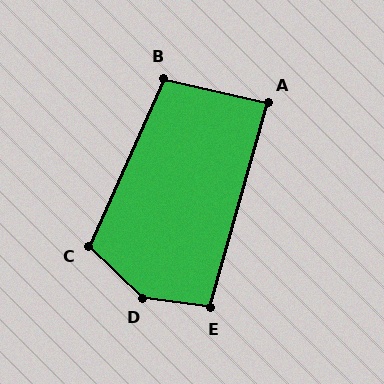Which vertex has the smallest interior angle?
A, at approximately 87 degrees.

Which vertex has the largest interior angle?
D, at approximately 144 degrees.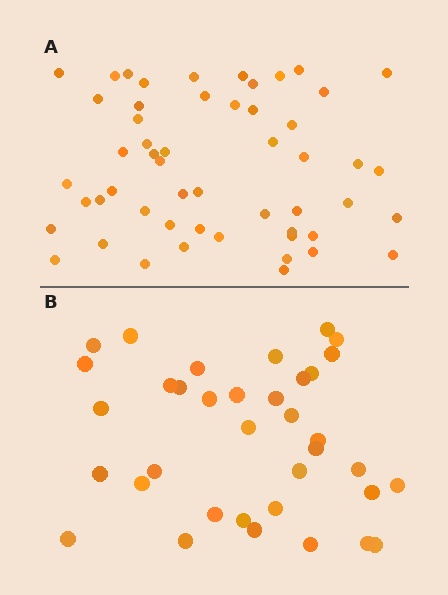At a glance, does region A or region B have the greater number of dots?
Region A (the top region) has more dots.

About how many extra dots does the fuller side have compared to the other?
Region A has approximately 15 more dots than region B.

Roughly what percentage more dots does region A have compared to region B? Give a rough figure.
About 45% more.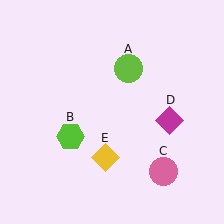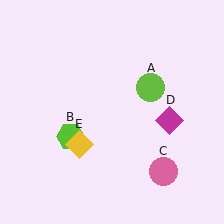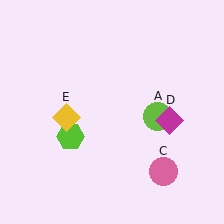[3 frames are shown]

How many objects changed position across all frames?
2 objects changed position: lime circle (object A), yellow diamond (object E).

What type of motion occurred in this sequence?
The lime circle (object A), yellow diamond (object E) rotated clockwise around the center of the scene.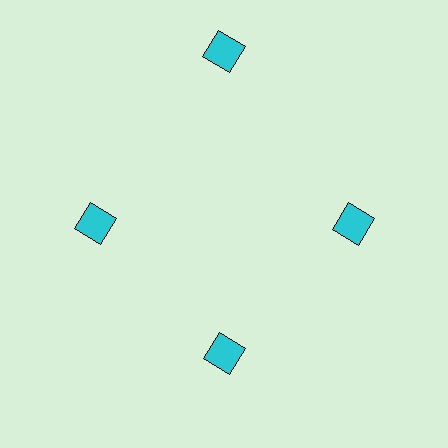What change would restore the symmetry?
The symmetry would be restored by moving it inward, back onto the ring so that all 4 diamonds sit at equal angles and equal distance from the center.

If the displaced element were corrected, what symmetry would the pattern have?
It would have 4-fold rotational symmetry — the pattern would map onto itself every 90 degrees.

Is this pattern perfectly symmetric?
No. The 4 cyan diamonds are arranged in a ring, but one element near the 12 o'clock position is pushed outward from the center, breaking the 4-fold rotational symmetry.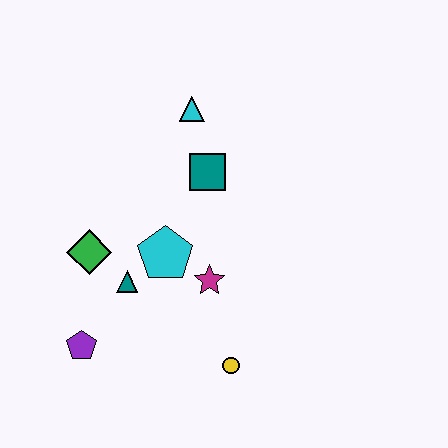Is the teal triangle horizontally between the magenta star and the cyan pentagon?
No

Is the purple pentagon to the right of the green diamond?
No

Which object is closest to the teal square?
The cyan triangle is closest to the teal square.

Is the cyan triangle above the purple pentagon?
Yes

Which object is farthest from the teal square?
The purple pentagon is farthest from the teal square.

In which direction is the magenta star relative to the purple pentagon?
The magenta star is to the right of the purple pentagon.